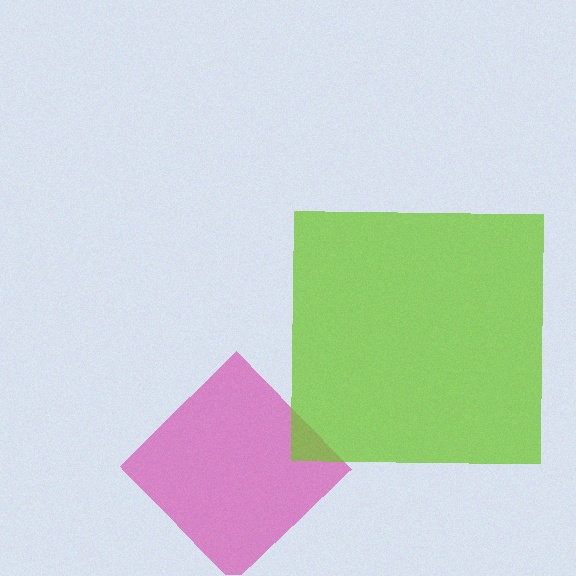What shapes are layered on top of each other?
The layered shapes are: a magenta diamond, a lime square.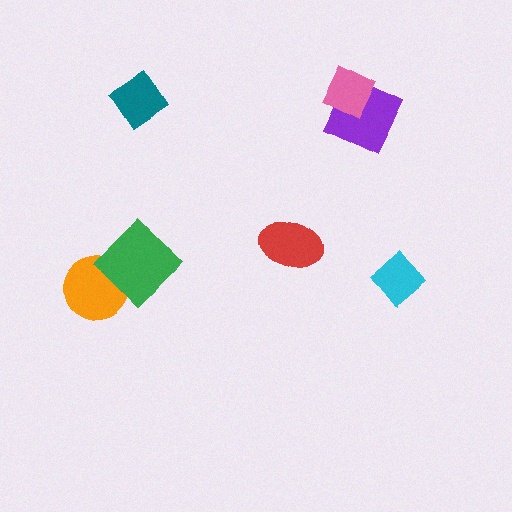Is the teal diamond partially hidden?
No, no other shape covers it.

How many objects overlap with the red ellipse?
0 objects overlap with the red ellipse.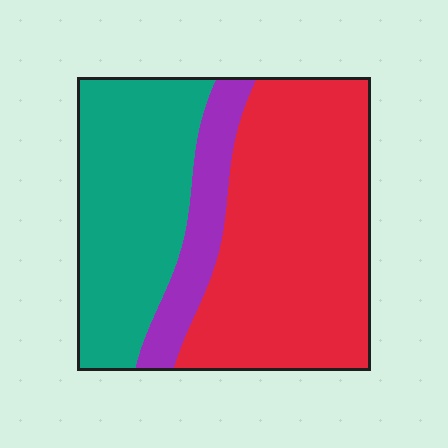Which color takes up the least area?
Purple, at roughly 15%.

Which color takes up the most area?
Red, at roughly 50%.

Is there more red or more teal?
Red.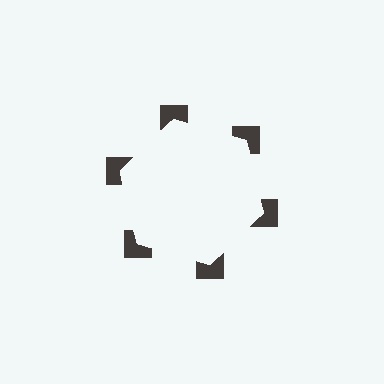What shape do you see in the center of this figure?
An illusory hexagon — its edges are inferred from the aligned wedge cuts in the notched squares, not physically drawn.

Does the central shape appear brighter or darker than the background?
It typically appears slightly brighter than the background, even though no actual brightness change is drawn.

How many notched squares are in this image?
There are 6 — one at each vertex of the illusory hexagon.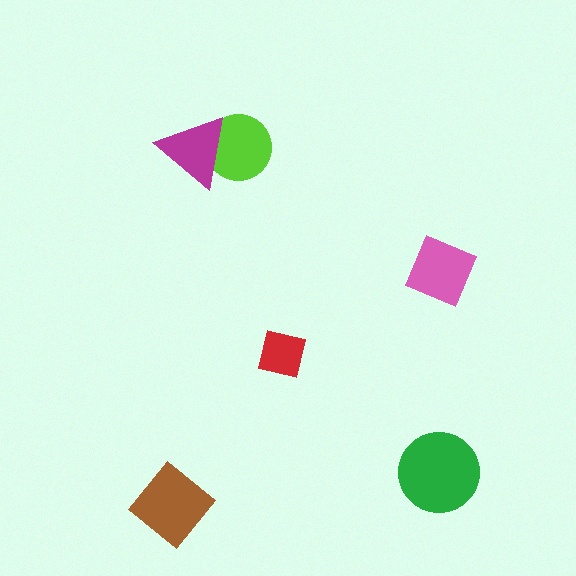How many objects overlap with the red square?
0 objects overlap with the red square.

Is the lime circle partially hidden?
Yes, it is partially covered by another shape.